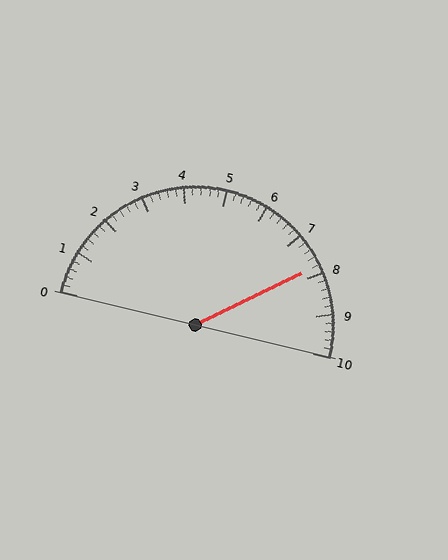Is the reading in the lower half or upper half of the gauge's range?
The reading is in the upper half of the range (0 to 10).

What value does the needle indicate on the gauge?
The needle indicates approximately 7.8.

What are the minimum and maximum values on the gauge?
The gauge ranges from 0 to 10.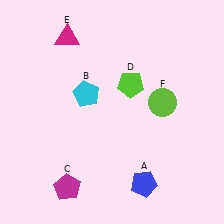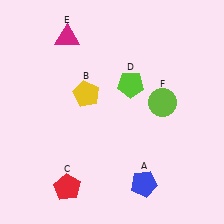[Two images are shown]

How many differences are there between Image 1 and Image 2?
There are 2 differences between the two images.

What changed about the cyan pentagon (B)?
In Image 1, B is cyan. In Image 2, it changed to yellow.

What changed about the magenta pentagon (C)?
In Image 1, C is magenta. In Image 2, it changed to red.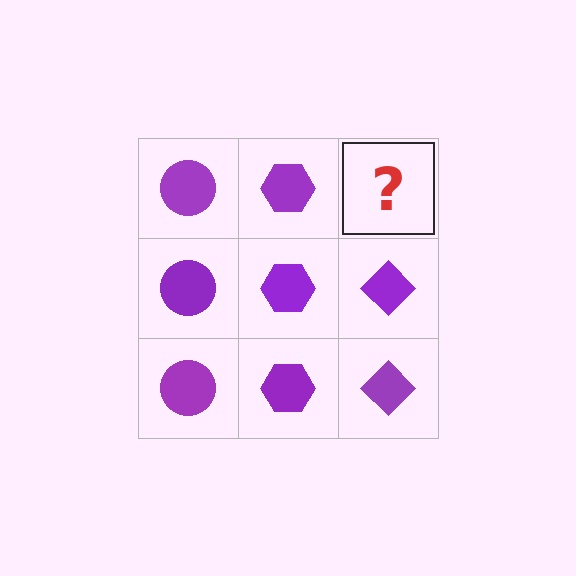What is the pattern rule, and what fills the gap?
The rule is that each column has a consistent shape. The gap should be filled with a purple diamond.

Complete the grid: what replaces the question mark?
The question mark should be replaced with a purple diamond.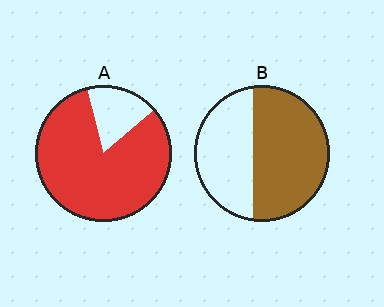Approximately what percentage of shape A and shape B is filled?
A is approximately 85% and B is approximately 60%.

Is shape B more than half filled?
Yes.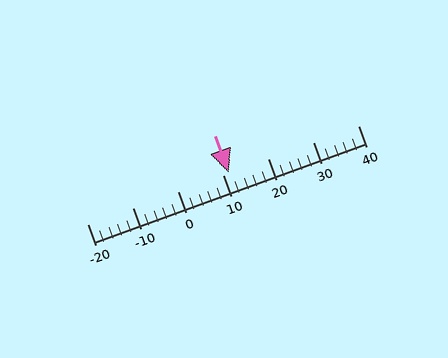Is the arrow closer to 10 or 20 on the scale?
The arrow is closer to 10.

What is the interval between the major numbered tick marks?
The major tick marks are spaced 10 units apart.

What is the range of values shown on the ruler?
The ruler shows values from -20 to 40.